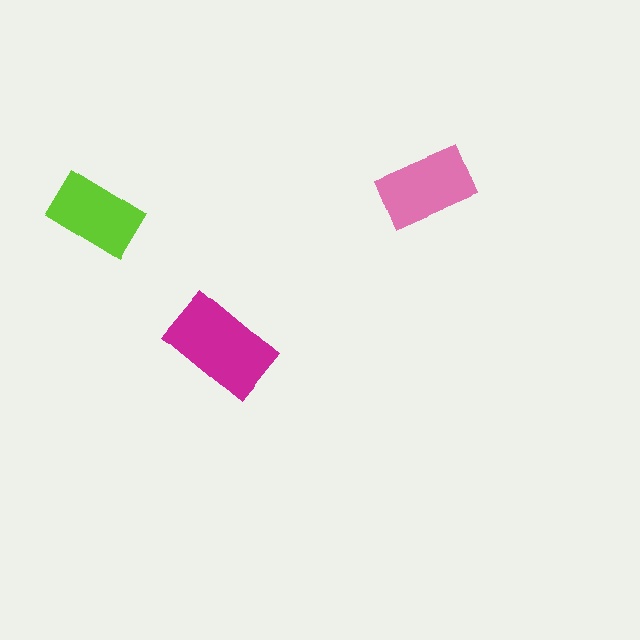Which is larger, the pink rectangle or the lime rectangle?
The pink one.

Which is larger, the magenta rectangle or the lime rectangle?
The magenta one.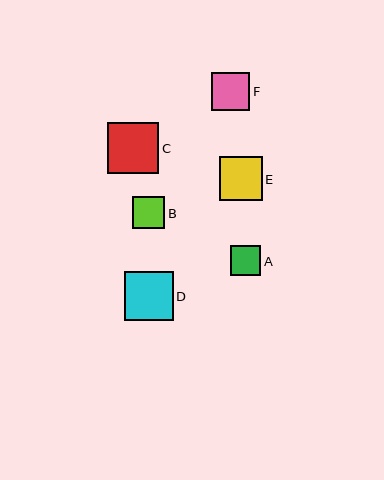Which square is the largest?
Square C is the largest with a size of approximately 51 pixels.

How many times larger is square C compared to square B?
Square C is approximately 1.6 times the size of square B.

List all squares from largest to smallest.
From largest to smallest: C, D, E, F, B, A.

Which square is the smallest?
Square A is the smallest with a size of approximately 30 pixels.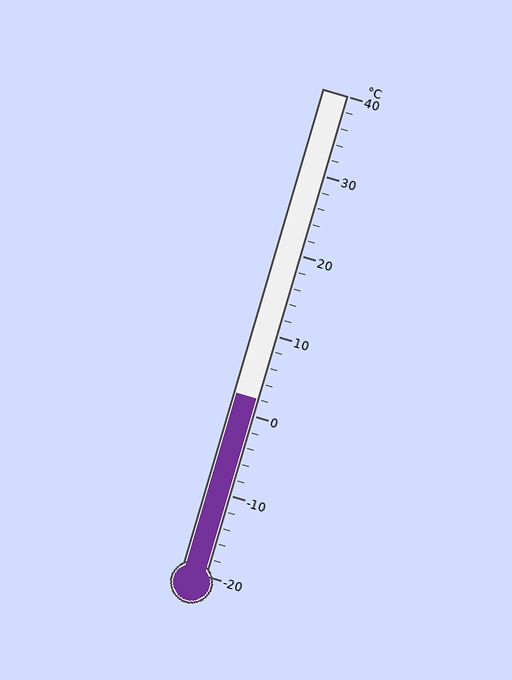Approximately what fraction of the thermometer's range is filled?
The thermometer is filled to approximately 35% of its range.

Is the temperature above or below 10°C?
The temperature is below 10°C.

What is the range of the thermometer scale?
The thermometer scale ranges from -20°C to 40°C.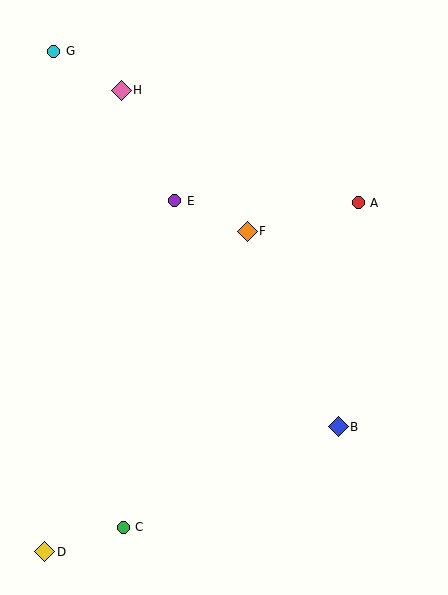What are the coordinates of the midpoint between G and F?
The midpoint between G and F is at (151, 141).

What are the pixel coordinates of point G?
Point G is at (54, 51).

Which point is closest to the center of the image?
Point F at (247, 231) is closest to the center.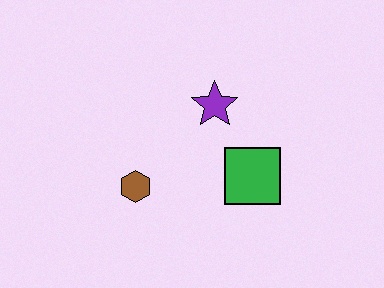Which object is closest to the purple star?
The green square is closest to the purple star.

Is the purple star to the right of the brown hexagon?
Yes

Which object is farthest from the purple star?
The brown hexagon is farthest from the purple star.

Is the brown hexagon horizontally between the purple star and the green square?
No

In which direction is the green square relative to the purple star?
The green square is below the purple star.